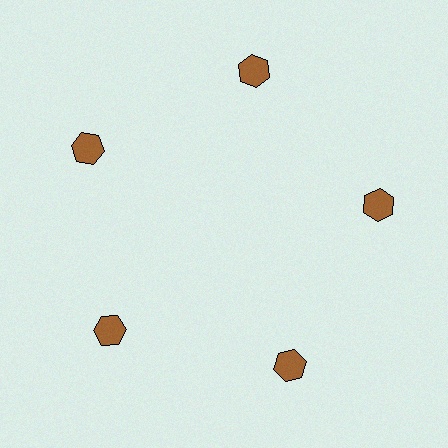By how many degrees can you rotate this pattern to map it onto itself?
The pattern maps onto itself every 72 degrees of rotation.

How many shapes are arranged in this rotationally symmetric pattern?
There are 5 shapes, arranged in 5 groups of 1.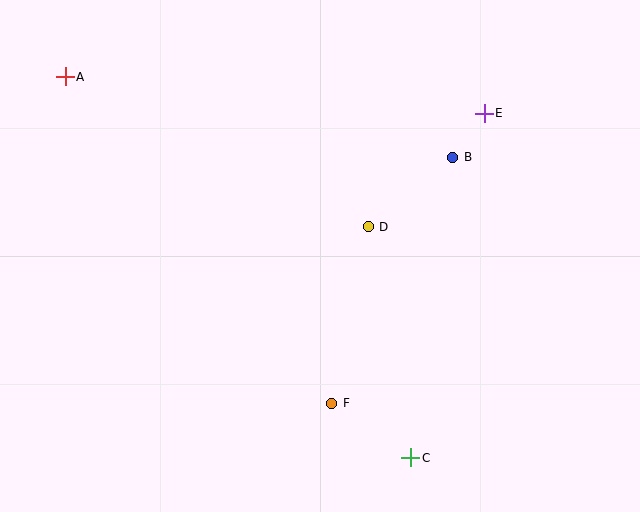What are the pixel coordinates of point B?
Point B is at (453, 157).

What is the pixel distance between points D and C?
The distance between D and C is 235 pixels.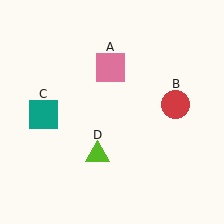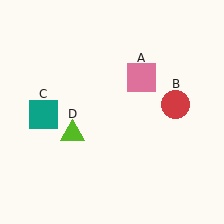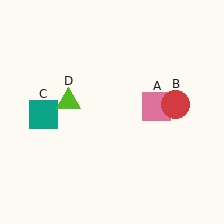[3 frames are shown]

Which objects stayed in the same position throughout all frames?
Red circle (object B) and teal square (object C) remained stationary.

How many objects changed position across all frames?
2 objects changed position: pink square (object A), lime triangle (object D).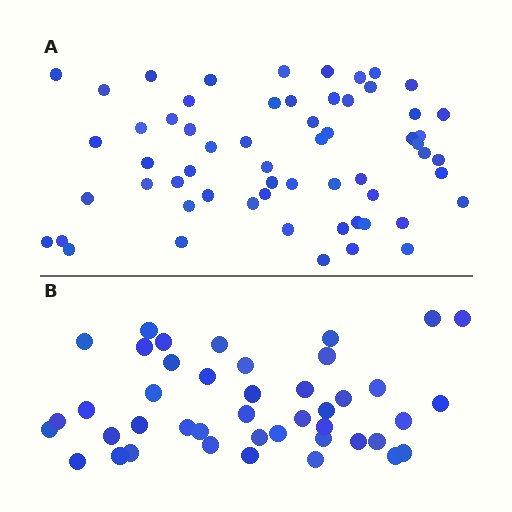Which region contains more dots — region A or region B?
Region A (the top region) has more dots.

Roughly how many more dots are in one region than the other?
Region A has approximately 15 more dots than region B.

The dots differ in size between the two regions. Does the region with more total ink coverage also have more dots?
No. Region B has more total ink coverage because its dots are larger, but region A actually contains more individual dots. Total area can be misleading — the number of items is what matters here.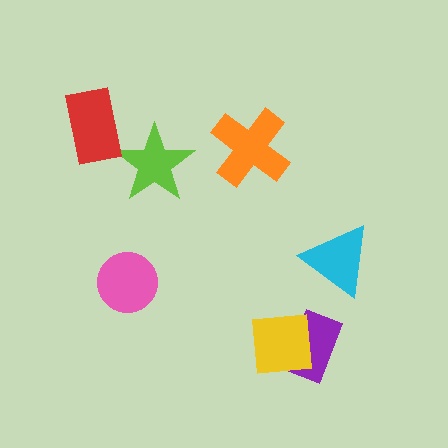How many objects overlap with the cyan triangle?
0 objects overlap with the cyan triangle.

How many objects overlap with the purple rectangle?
1 object overlaps with the purple rectangle.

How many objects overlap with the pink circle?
0 objects overlap with the pink circle.